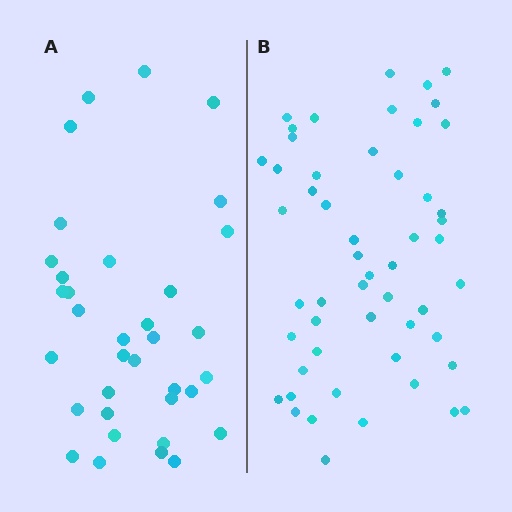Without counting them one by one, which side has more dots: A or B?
Region B (the right region) has more dots.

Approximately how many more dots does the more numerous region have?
Region B has approximately 20 more dots than region A.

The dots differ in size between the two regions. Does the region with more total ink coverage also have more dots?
No. Region A has more total ink coverage because its dots are larger, but region B actually contains more individual dots. Total area can be misleading — the number of items is what matters here.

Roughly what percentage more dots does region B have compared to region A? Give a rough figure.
About 50% more.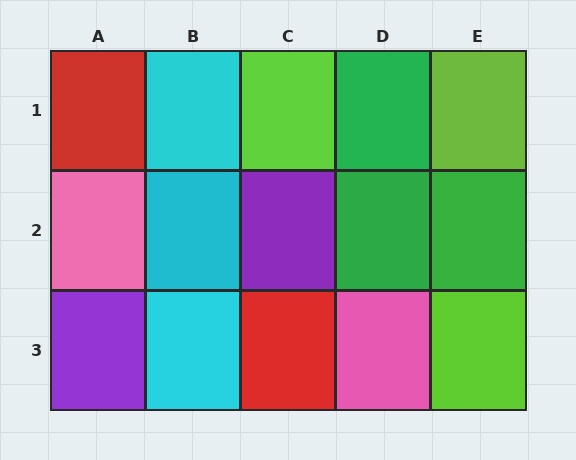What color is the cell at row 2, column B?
Cyan.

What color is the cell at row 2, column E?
Green.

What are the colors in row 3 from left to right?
Purple, cyan, red, pink, lime.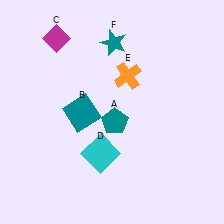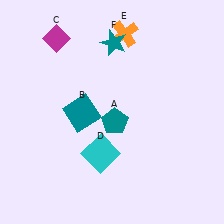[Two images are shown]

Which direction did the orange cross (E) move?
The orange cross (E) moved up.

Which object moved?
The orange cross (E) moved up.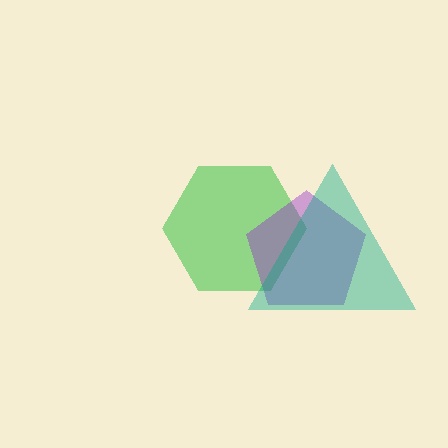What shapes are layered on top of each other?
The layered shapes are: a green hexagon, a purple pentagon, a teal triangle.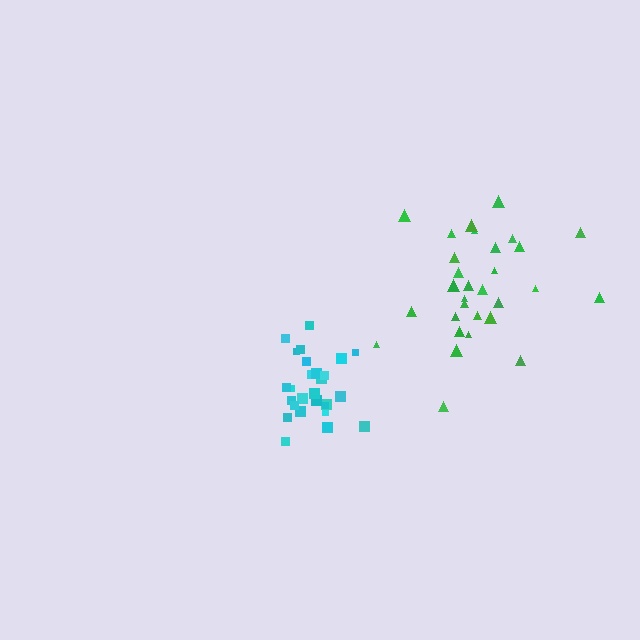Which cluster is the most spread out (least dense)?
Green.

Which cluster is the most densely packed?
Cyan.